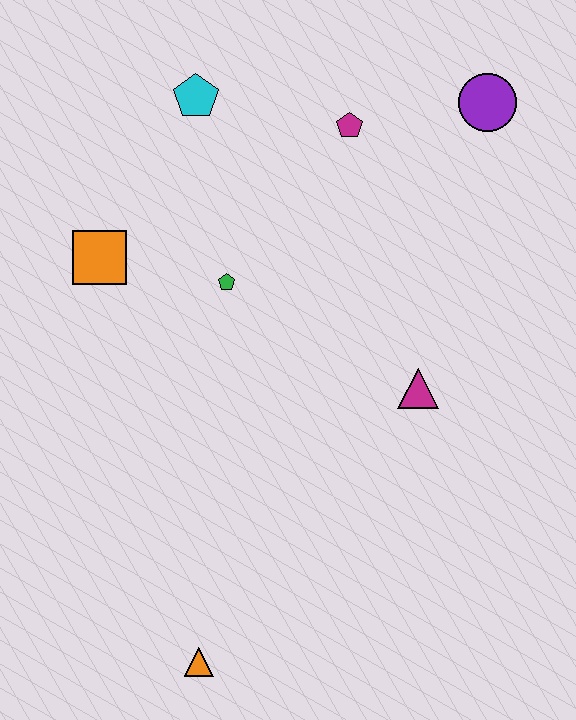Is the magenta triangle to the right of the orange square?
Yes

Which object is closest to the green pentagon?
The orange square is closest to the green pentagon.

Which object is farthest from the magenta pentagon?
The orange triangle is farthest from the magenta pentagon.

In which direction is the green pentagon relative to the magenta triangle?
The green pentagon is to the left of the magenta triangle.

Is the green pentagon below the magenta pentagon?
Yes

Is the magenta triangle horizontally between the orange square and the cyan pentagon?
No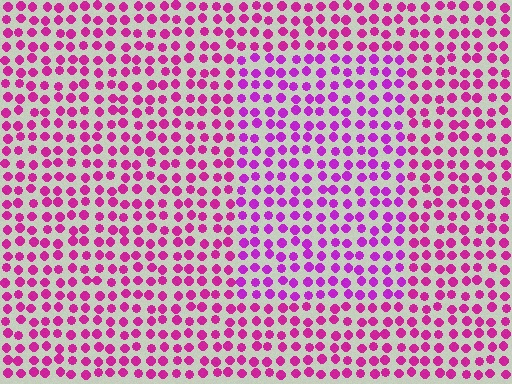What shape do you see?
I see a rectangle.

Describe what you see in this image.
The image is filled with small magenta elements in a uniform arrangement. A rectangle-shaped region is visible where the elements are tinted to a slightly different hue, forming a subtle color boundary.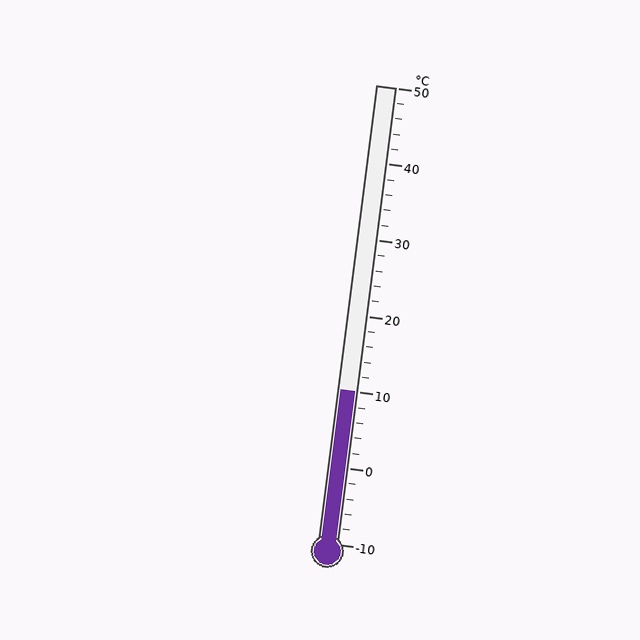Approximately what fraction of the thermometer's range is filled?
The thermometer is filled to approximately 35% of its range.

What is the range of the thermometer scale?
The thermometer scale ranges from -10°C to 50°C.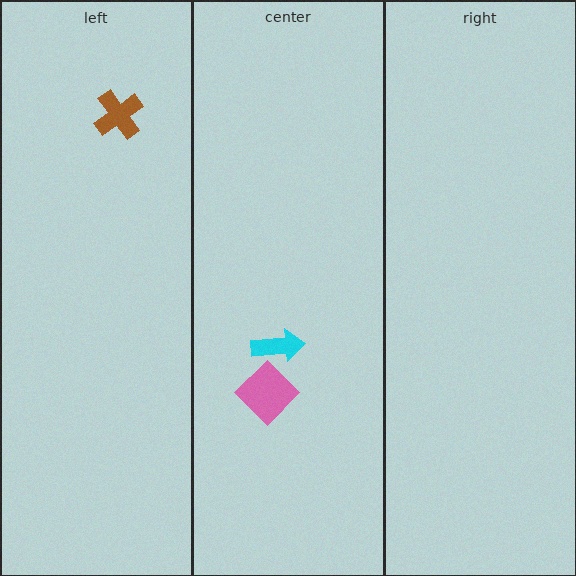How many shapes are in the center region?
2.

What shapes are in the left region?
The brown cross.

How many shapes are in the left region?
1.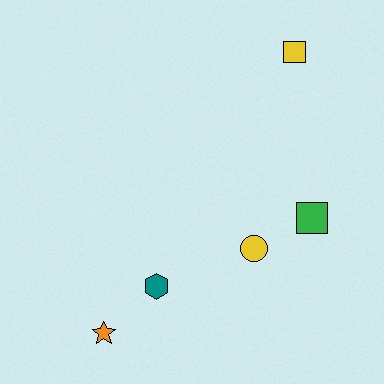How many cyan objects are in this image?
There are no cyan objects.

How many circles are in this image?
There is 1 circle.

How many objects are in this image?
There are 5 objects.